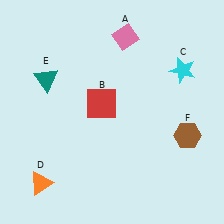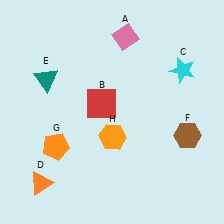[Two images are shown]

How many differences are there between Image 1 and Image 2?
There are 2 differences between the two images.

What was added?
An orange pentagon (G), an orange hexagon (H) were added in Image 2.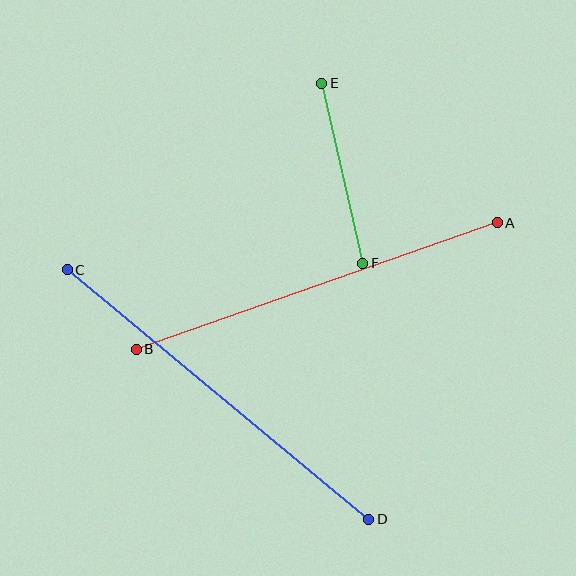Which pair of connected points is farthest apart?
Points C and D are farthest apart.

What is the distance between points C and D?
The distance is approximately 391 pixels.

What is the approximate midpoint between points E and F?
The midpoint is at approximately (342, 173) pixels.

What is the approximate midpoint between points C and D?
The midpoint is at approximately (218, 395) pixels.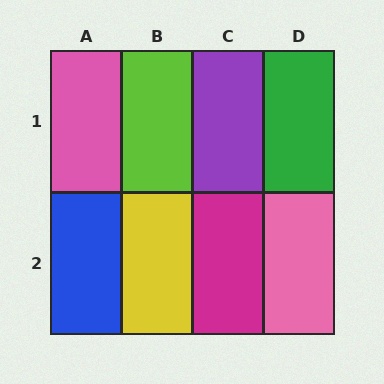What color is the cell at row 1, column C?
Purple.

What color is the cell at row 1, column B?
Lime.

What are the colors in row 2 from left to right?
Blue, yellow, magenta, pink.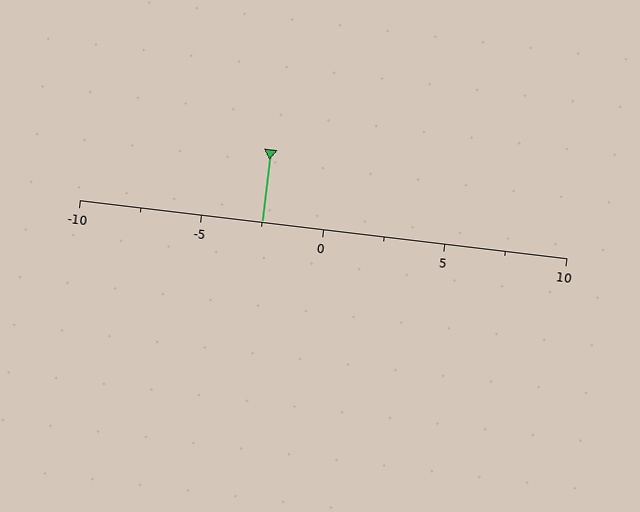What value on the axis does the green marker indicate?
The marker indicates approximately -2.5.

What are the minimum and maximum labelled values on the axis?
The axis runs from -10 to 10.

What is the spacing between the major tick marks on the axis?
The major ticks are spaced 5 apart.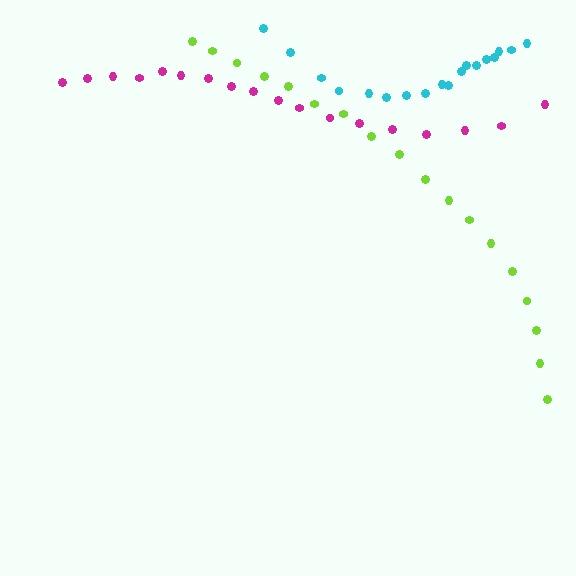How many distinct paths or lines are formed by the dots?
There are 3 distinct paths.